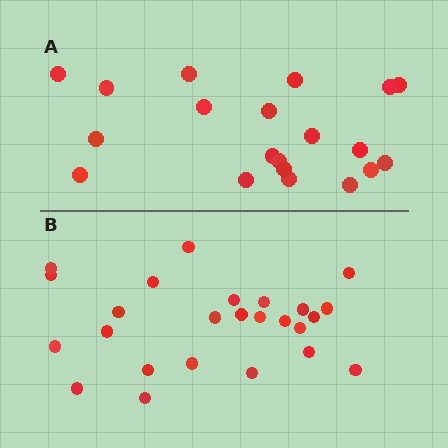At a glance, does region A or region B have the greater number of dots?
Region B (the bottom region) has more dots.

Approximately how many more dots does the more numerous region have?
Region B has about 5 more dots than region A.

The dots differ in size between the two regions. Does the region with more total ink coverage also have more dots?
No. Region A has more total ink coverage because its dots are larger, but region B actually contains more individual dots. Total area can be misleading — the number of items is what matters here.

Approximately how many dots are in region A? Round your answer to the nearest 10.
About 20 dots.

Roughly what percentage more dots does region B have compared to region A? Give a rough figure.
About 25% more.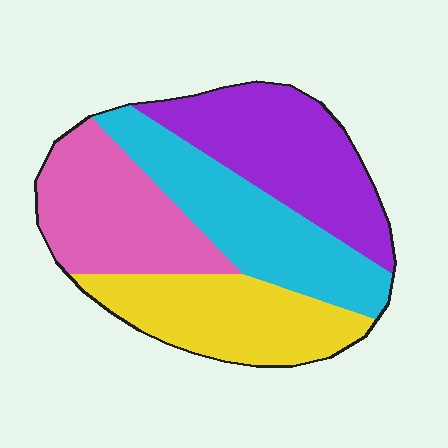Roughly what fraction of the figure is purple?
Purple takes up about one quarter (1/4) of the figure.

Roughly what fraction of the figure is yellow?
Yellow takes up between a sixth and a third of the figure.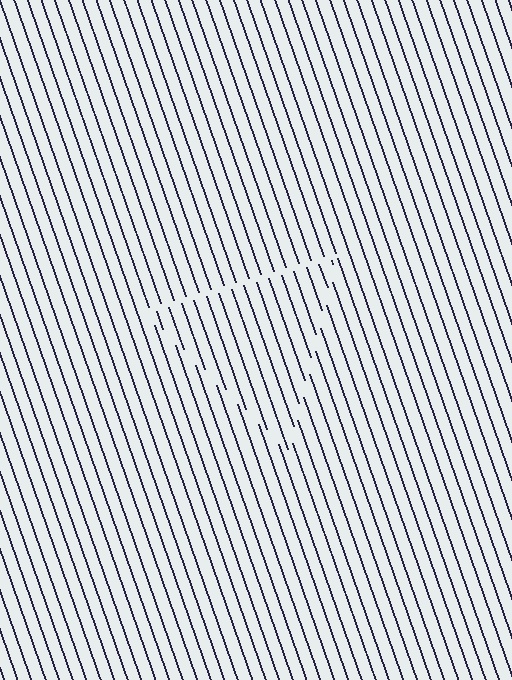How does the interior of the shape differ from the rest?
The interior of the shape contains the same grating, shifted by half a period — the contour is defined by the phase discontinuity where line-ends from the inner and outer gratings abut.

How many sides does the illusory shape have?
3 sides — the line-ends trace a triangle.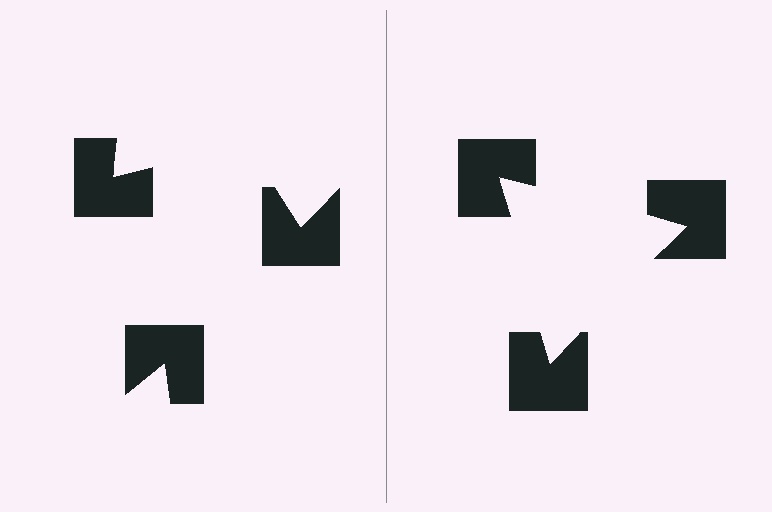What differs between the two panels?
The notched squares are positioned identically on both sides; only the wedge orientations differ. On the right they align to a triangle; on the left they are misaligned.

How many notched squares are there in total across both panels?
6 — 3 on each side.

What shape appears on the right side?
An illusory triangle.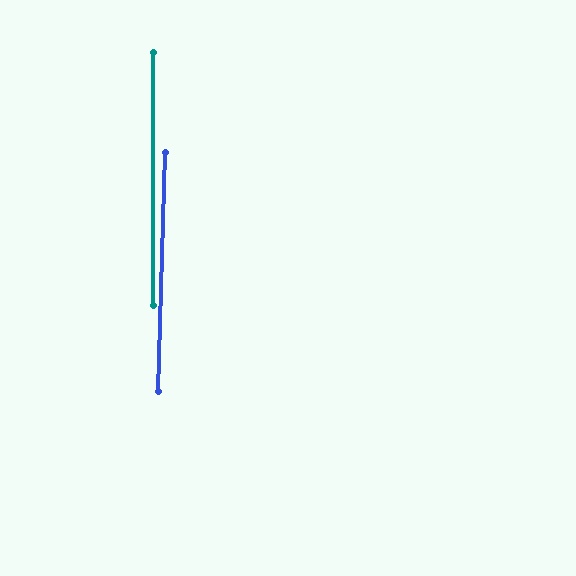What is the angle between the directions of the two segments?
Approximately 2 degrees.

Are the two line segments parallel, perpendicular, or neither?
Parallel — their directions differ by only 1.7°.